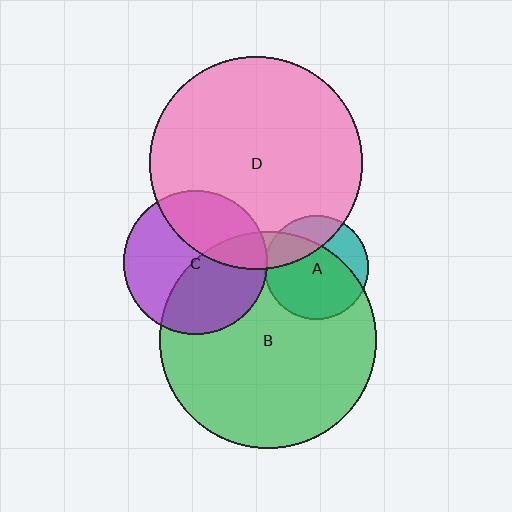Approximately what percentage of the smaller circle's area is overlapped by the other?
Approximately 70%.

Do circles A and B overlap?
Yes.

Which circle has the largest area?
Circle B (green).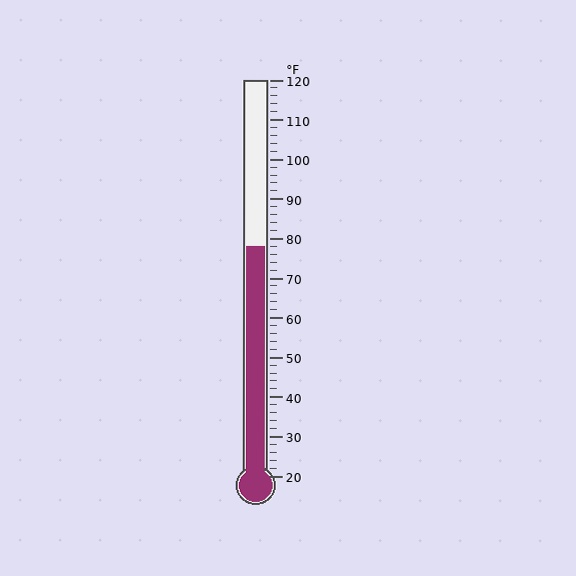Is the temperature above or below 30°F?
The temperature is above 30°F.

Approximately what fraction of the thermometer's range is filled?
The thermometer is filled to approximately 60% of its range.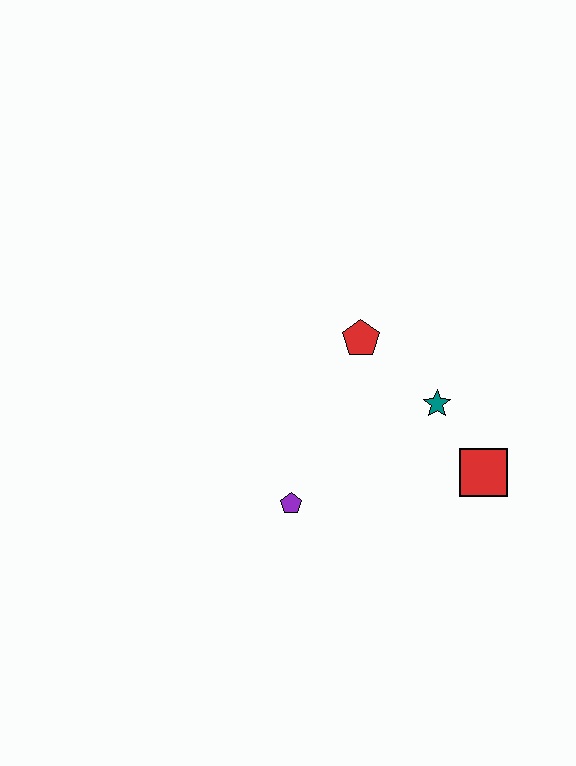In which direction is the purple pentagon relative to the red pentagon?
The purple pentagon is below the red pentagon.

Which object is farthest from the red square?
The purple pentagon is farthest from the red square.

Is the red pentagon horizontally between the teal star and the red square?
No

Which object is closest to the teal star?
The red square is closest to the teal star.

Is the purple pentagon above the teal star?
No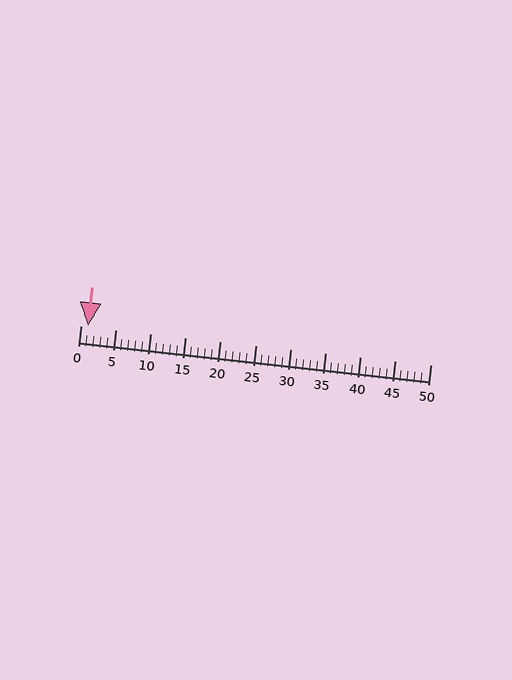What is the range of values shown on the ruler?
The ruler shows values from 0 to 50.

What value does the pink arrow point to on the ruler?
The pink arrow points to approximately 1.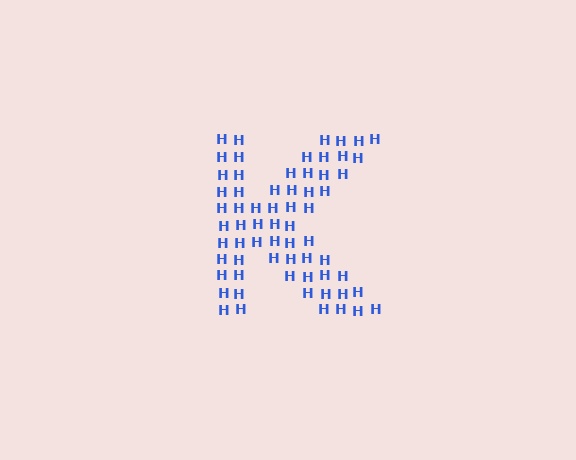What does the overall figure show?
The overall figure shows the letter K.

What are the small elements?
The small elements are letter H's.